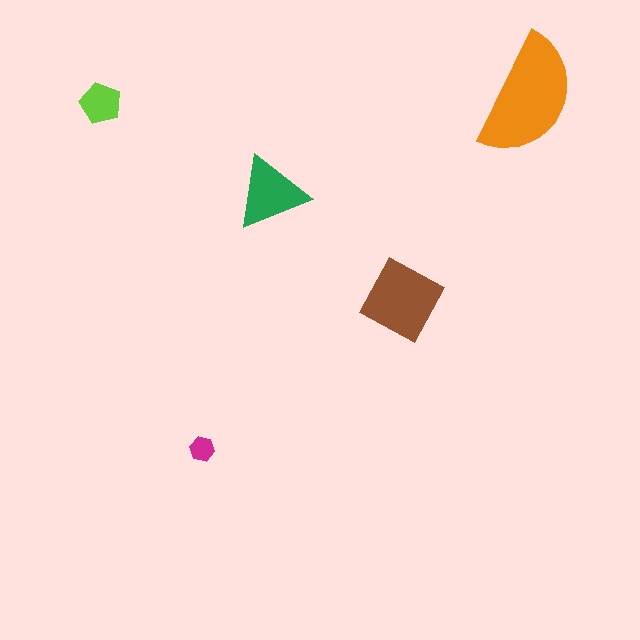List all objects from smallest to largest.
The magenta hexagon, the lime pentagon, the green triangle, the brown diamond, the orange semicircle.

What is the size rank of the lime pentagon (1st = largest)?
4th.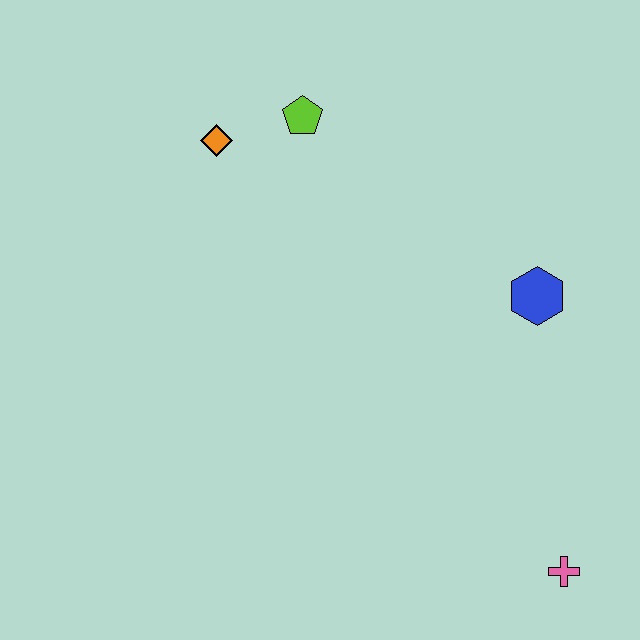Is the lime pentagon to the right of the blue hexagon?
No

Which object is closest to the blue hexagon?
The pink cross is closest to the blue hexagon.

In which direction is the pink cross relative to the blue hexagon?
The pink cross is below the blue hexagon.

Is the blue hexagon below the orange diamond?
Yes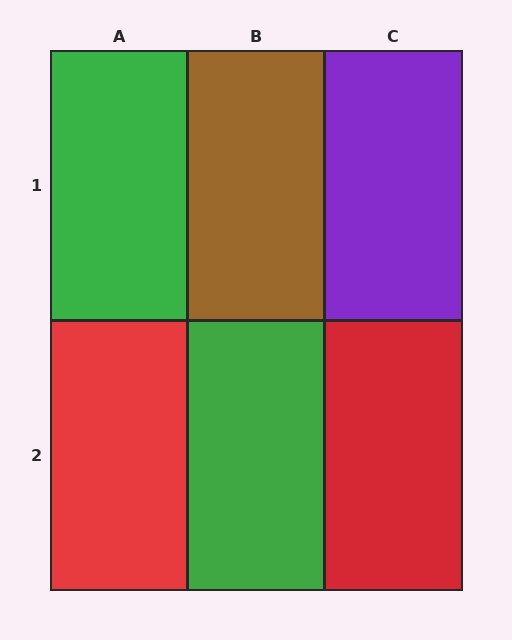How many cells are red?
2 cells are red.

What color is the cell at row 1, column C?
Purple.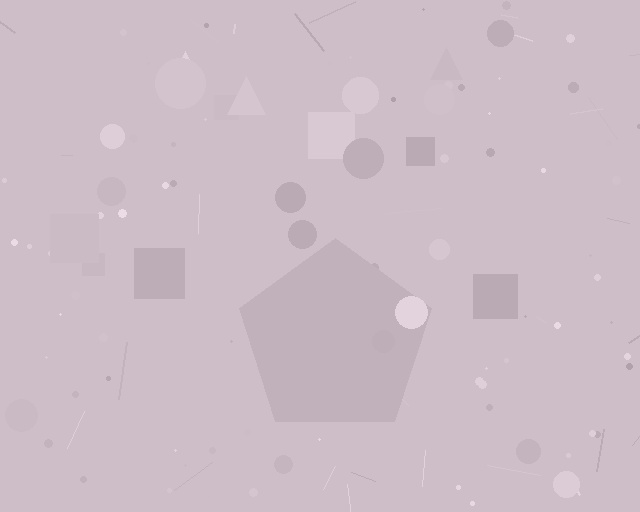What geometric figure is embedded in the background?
A pentagon is embedded in the background.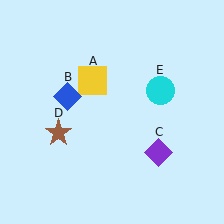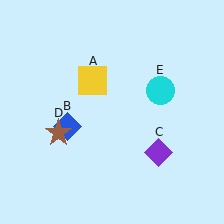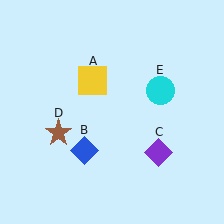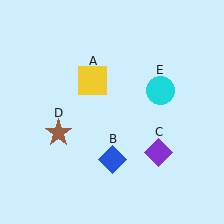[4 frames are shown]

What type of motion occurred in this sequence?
The blue diamond (object B) rotated counterclockwise around the center of the scene.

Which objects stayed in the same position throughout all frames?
Yellow square (object A) and purple diamond (object C) and brown star (object D) and cyan circle (object E) remained stationary.